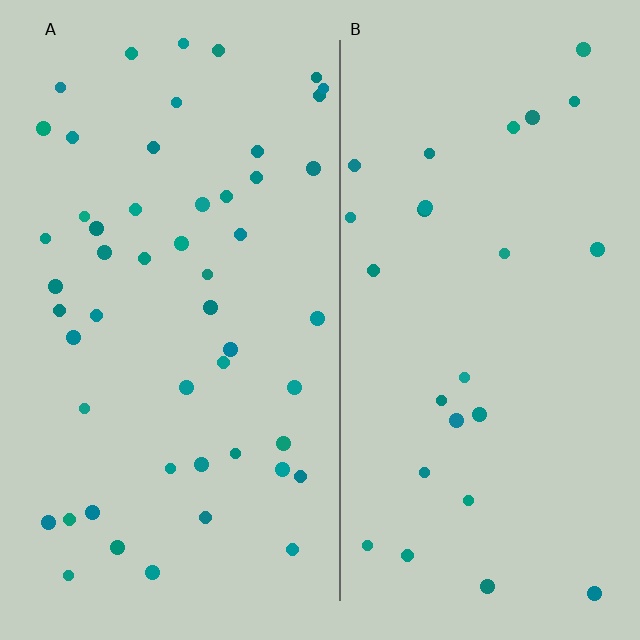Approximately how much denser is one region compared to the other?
Approximately 2.0× — region A over region B.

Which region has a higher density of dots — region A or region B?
A (the left).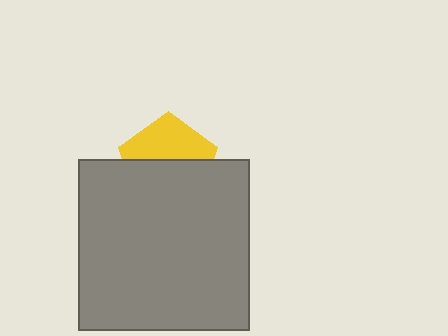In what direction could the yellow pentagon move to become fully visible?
The yellow pentagon could move up. That would shift it out from behind the gray square entirely.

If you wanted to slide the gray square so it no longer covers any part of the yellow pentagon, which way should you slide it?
Slide it down — that is the most direct way to separate the two shapes.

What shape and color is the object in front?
The object in front is a gray square.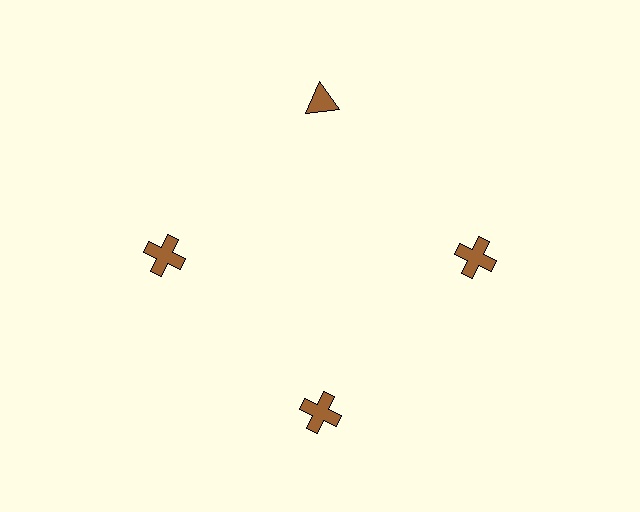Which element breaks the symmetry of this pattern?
The brown triangle at roughly the 12 o'clock position breaks the symmetry. All other shapes are brown crosses.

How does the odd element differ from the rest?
It has a different shape: triangle instead of cross.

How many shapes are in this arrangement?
There are 4 shapes arranged in a ring pattern.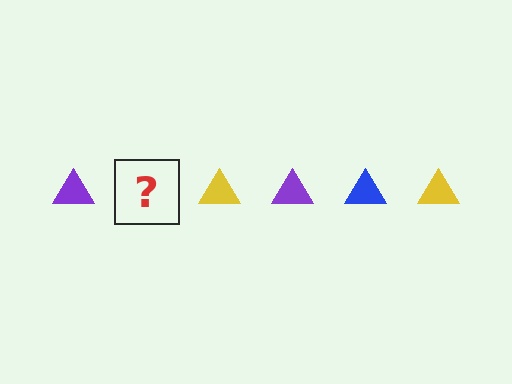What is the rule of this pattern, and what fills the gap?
The rule is that the pattern cycles through purple, blue, yellow triangles. The gap should be filled with a blue triangle.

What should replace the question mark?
The question mark should be replaced with a blue triangle.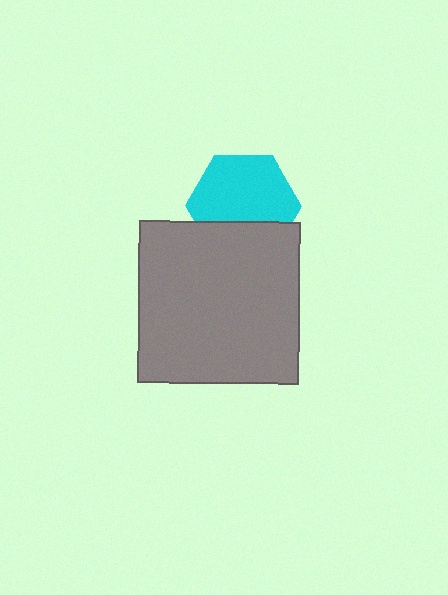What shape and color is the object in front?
The object in front is a gray square.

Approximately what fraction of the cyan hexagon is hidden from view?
Roughly 30% of the cyan hexagon is hidden behind the gray square.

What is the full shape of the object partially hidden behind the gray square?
The partially hidden object is a cyan hexagon.